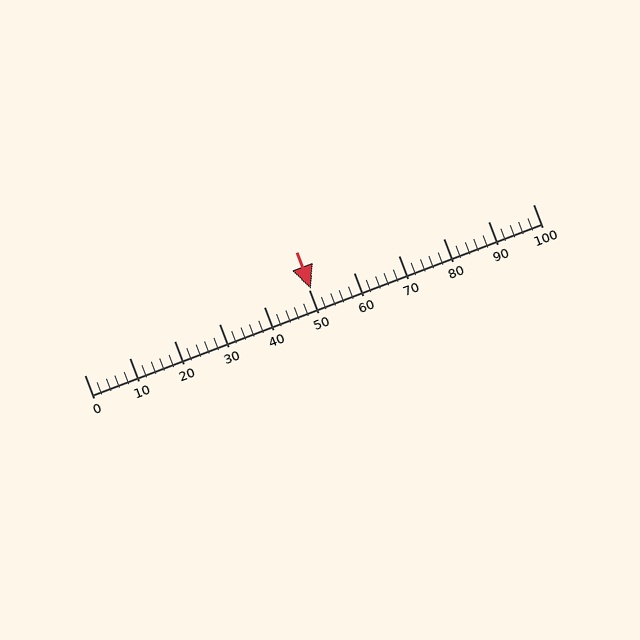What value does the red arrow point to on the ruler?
The red arrow points to approximately 50.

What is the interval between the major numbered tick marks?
The major tick marks are spaced 10 units apart.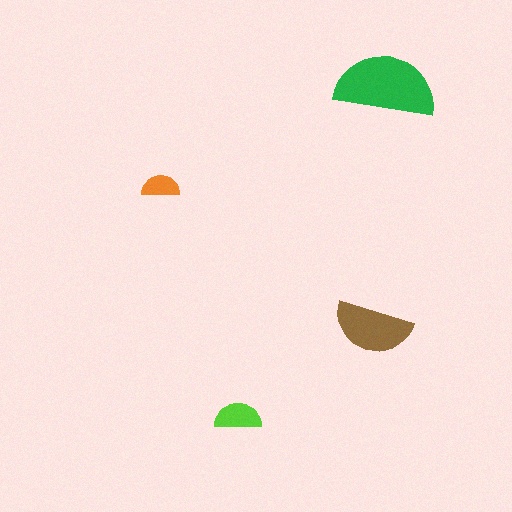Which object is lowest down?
The lime semicircle is bottommost.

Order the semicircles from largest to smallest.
the green one, the brown one, the lime one, the orange one.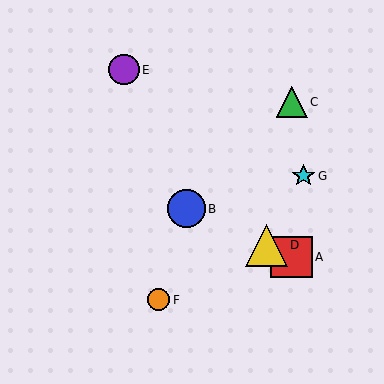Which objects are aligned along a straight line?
Objects A, B, D are aligned along a straight line.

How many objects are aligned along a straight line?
3 objects (A, B, D) are aligned along a straight line.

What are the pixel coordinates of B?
Object B is at (186, 209).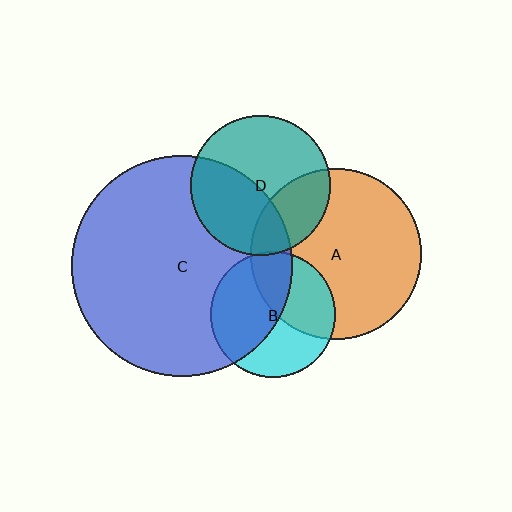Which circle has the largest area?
Circle C (blue).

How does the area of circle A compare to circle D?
Approximately 1.5 times.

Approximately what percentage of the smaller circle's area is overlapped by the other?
Approximately 30%.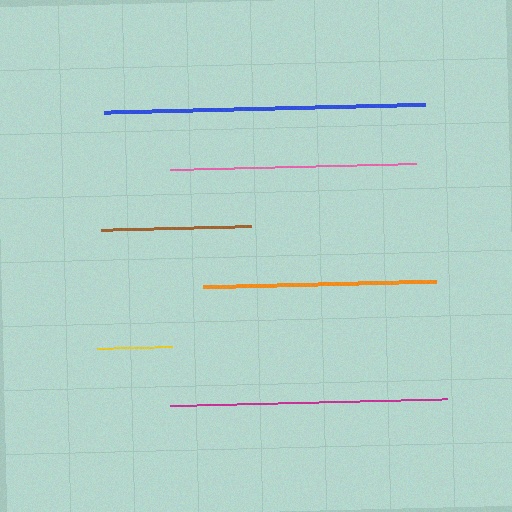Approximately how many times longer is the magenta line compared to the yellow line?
The magenta line is approximately 3.7 times the length of the yellow line.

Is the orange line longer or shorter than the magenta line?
The magenta line is longer than the orange line.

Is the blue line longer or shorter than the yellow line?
The blue line is longer than the yellow line.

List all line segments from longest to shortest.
From longest to shortest: blue, magenta, pink, orange, brown, yellow.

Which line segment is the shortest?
The yellow line is the shortest at approximately 76 pixels.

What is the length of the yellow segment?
The yellow segment is approximately 76 pixels long.